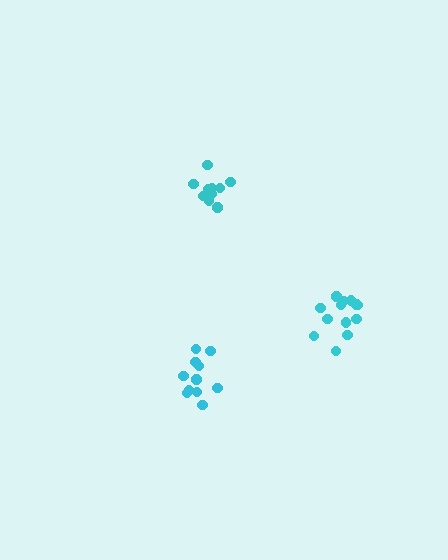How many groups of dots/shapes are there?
There are 3 groups.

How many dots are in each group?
Group 1: 10 dots, Group 2: 11 dots, Group 3: 13 dots (34 total).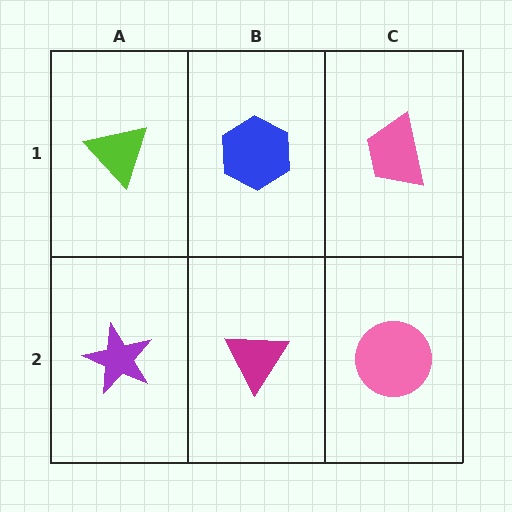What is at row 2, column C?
A pink circle.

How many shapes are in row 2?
3 shapes.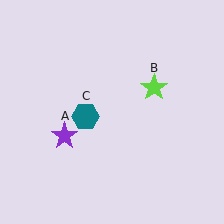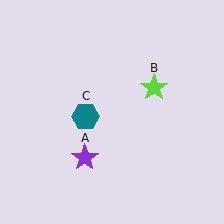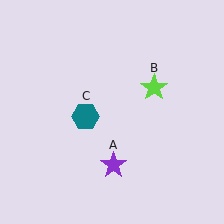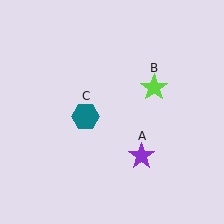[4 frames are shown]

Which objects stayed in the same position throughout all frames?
Lime star (object B) and teal hexagon (object C) remained stationary.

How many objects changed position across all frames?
1 object changed position: purple star (object A).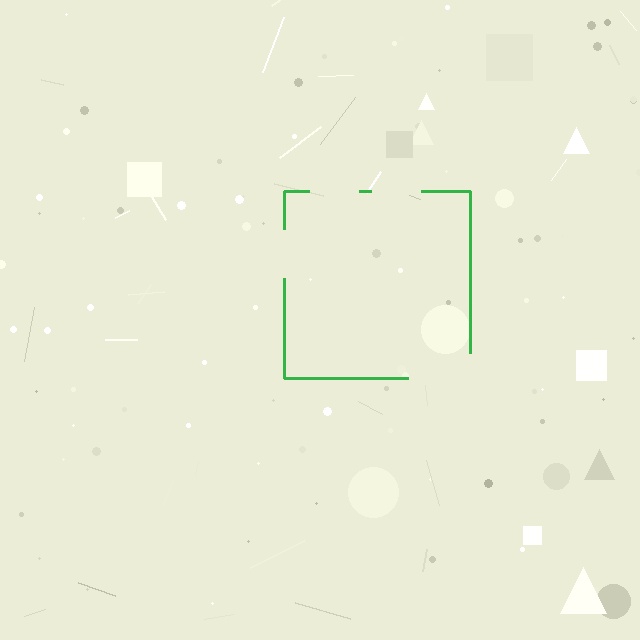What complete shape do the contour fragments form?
The contour fragments form a square.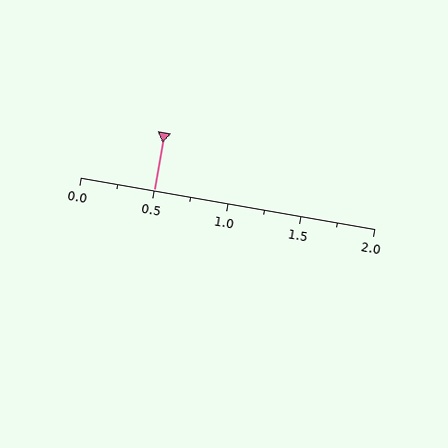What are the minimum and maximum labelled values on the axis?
The axis runs from 0.0 to 2.0.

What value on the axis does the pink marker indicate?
The marker indicates approximately 0.5.